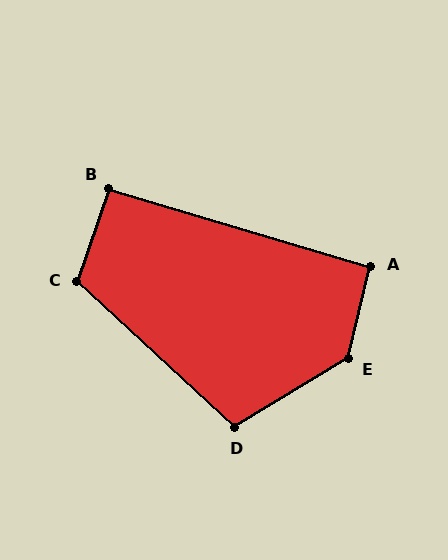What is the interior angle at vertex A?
Approximately 93 degrees (approximately right).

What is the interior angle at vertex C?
Approximately 114 degrees (obtuse).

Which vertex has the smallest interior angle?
B, at approximately 92 degrees.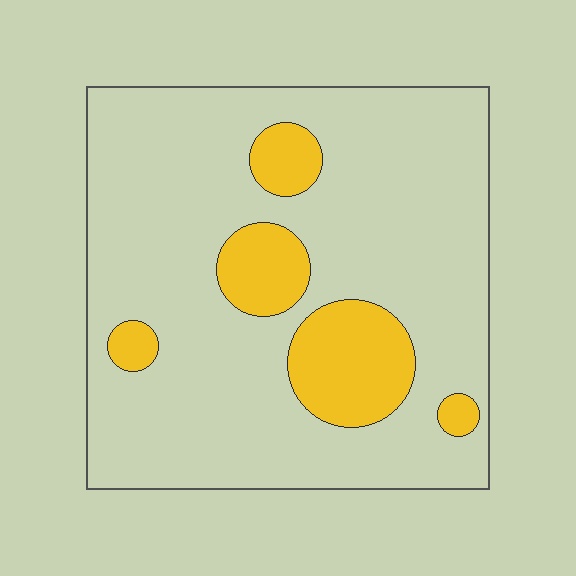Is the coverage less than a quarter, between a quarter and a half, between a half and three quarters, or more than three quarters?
Less than a quarter.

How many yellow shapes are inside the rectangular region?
5.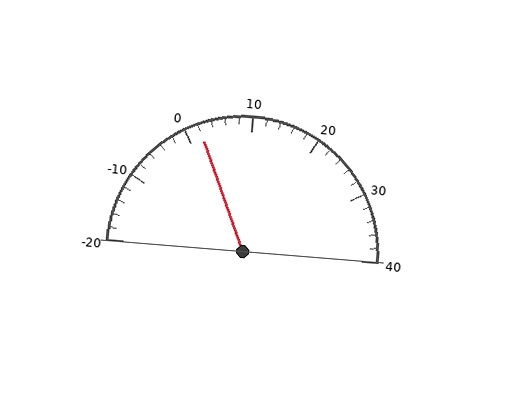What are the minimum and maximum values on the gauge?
The gauge ranges from -20 to 40.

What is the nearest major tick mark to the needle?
The nearest major tick mark is 0.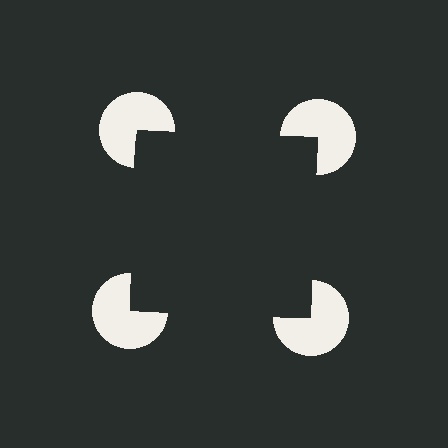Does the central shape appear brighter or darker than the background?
It typically appears slightly darker than the background, even though no actual brightness change is drawn.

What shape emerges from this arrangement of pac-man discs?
An illusory square — its edges are inferred from the aligned wedge cuts in the pac-man discs, not physically drawn.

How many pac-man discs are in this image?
There are 4 — one at each vertex of the illusory square.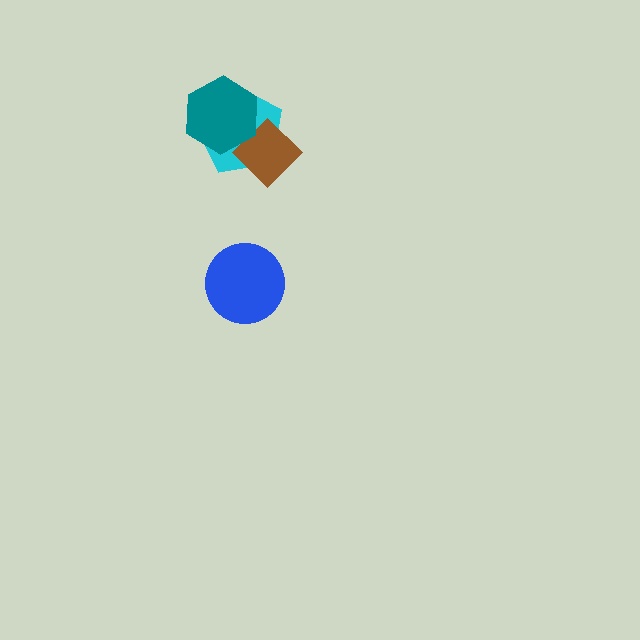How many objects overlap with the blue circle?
0 objects overlap with the blue circle.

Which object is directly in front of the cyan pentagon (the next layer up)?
The brown diamond is directly in front of the cyan pentagon.